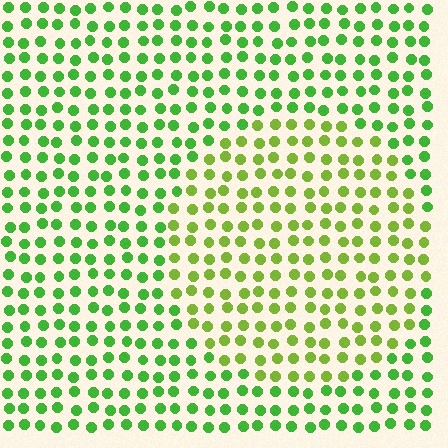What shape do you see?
I see a circle.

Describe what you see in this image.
The image is filled with small green elements in a uniform arrangement. A circle-shaped region is visible where the elements are tinted to a slightly different hue, forming a subtle color boundary.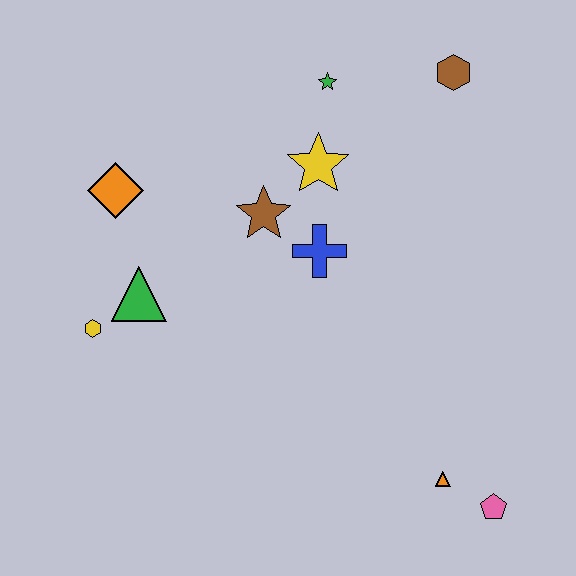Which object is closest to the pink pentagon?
The orange triangle is closest to the pink pentagon.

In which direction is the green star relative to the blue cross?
The green star is above the blue cross.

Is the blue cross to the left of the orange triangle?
Yes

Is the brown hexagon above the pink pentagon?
Yes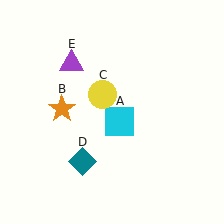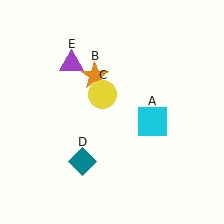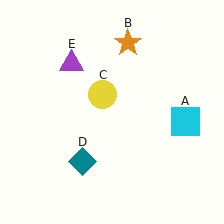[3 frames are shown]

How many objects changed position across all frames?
2 objects changed position: cyan square (object A), orange star (object B).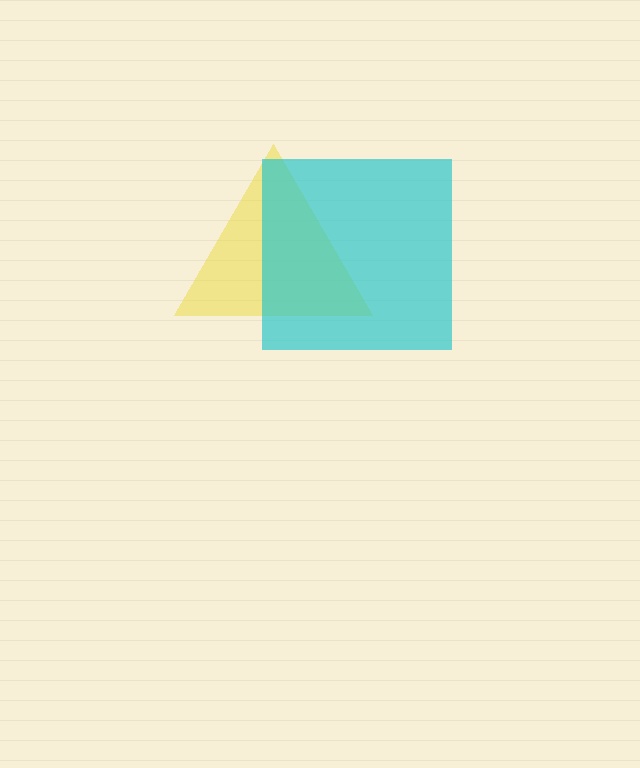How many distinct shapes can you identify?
There are 2 distinct shapes: a yellow triangle, a cyan square.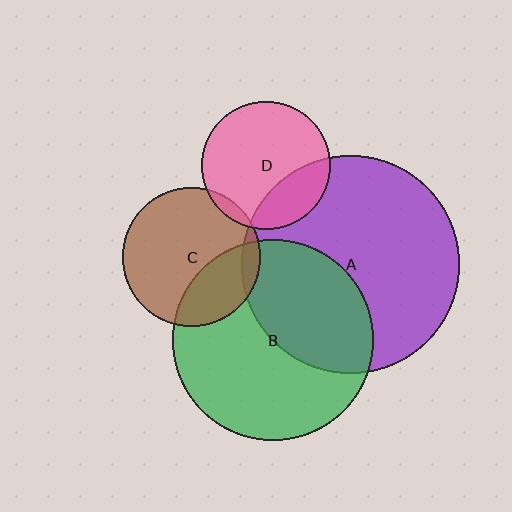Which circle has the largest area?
Circle A (purple).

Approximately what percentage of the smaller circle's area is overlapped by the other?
Approximately 5%.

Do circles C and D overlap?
Yes.